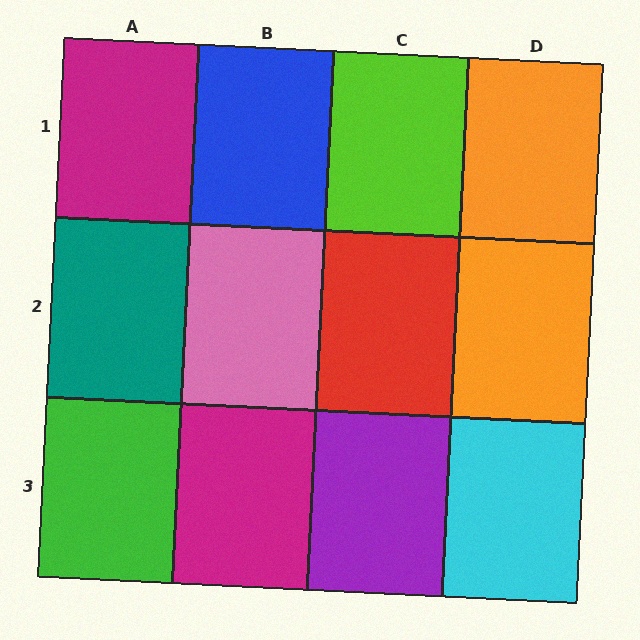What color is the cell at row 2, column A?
Teal.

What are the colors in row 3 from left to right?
Green, magenta, purple, cyan.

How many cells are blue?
1 cell is blue.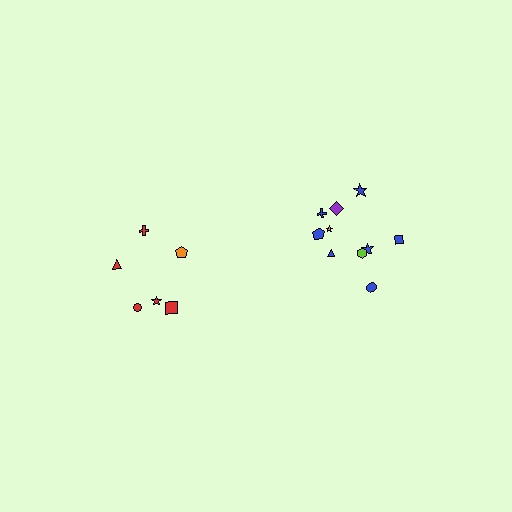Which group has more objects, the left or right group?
The right group.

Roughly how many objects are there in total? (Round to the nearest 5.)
Roughly 15 objects in total.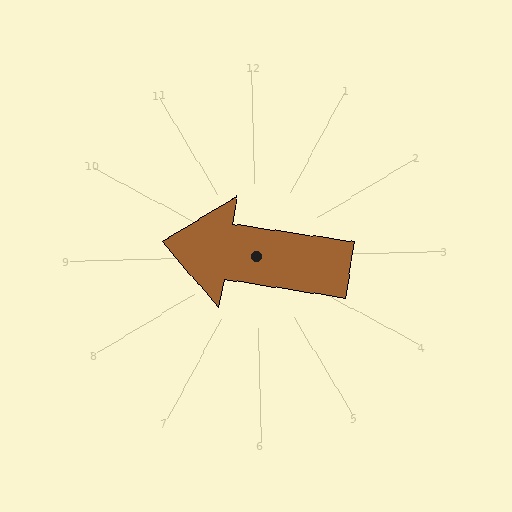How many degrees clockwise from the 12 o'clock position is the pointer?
Approximately 280 degrees.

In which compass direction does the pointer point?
West.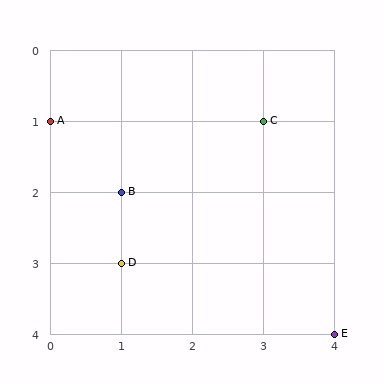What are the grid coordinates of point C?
Point C is at grid coordinates (3, 1).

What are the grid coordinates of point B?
Point B is at grid coordinates (1, 2).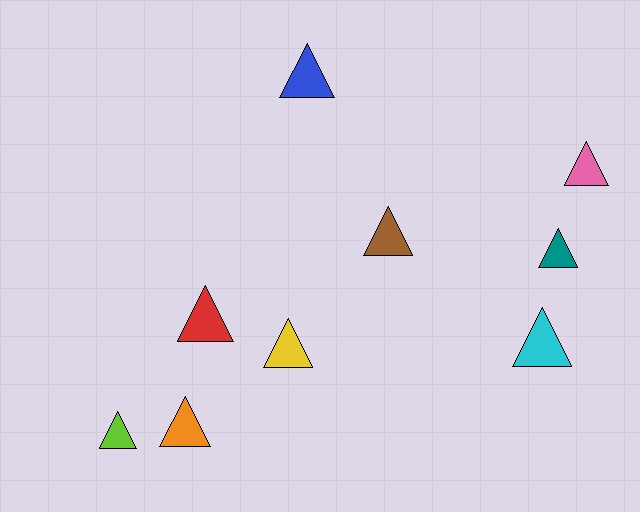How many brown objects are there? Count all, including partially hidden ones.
There is 1 brown object.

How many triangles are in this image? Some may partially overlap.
There are 9 triangles.